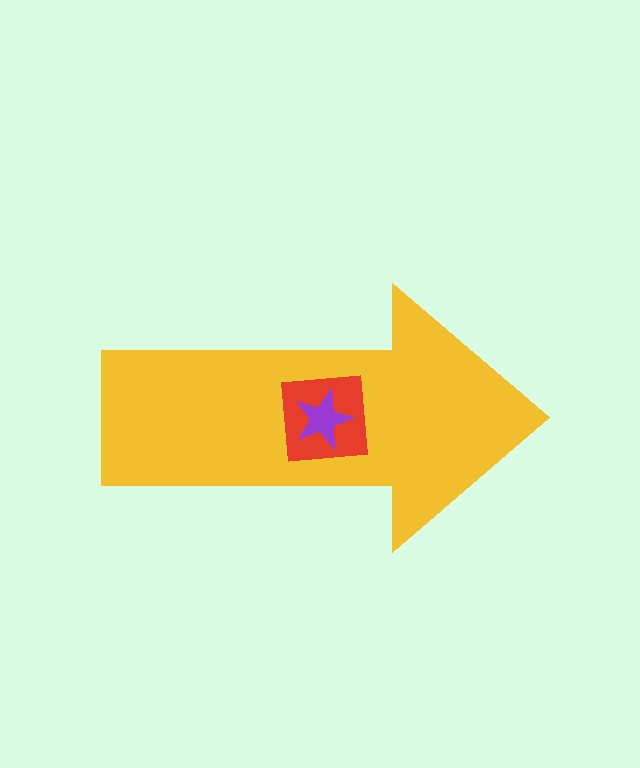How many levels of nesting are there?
3.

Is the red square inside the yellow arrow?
Yes.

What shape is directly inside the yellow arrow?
The red square.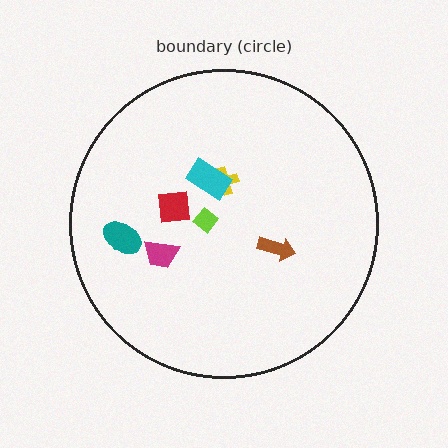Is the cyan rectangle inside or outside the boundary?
Inside.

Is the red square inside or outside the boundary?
Inside.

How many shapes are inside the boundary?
7 inside, 0 outside.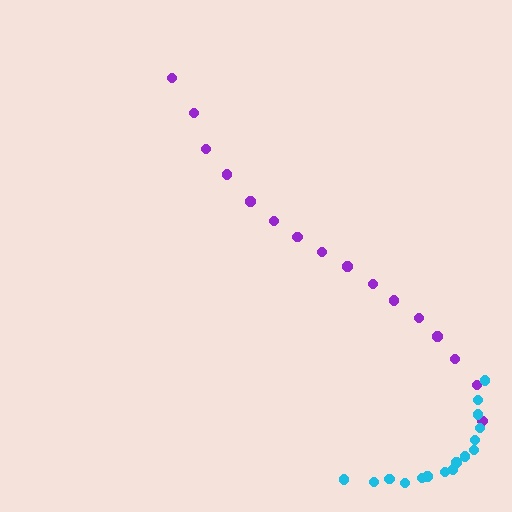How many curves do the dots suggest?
There are 2 distinct paths.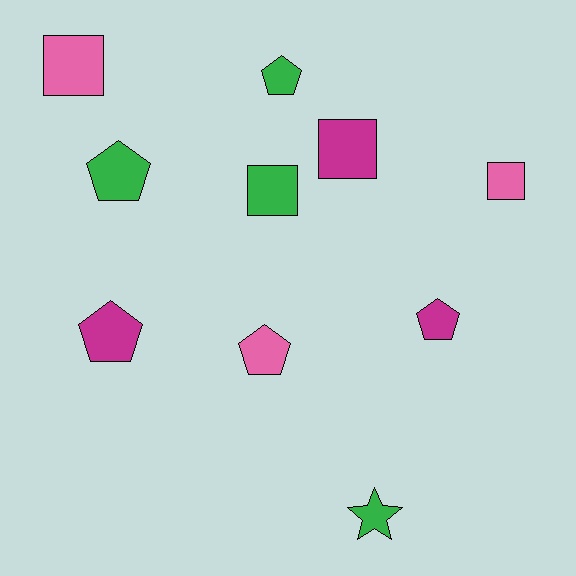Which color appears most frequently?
Green, with 4 objects.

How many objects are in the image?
There are 10 objects.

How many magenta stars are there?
There are no magenta stars.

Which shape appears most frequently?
Pentagon, with 5 objects.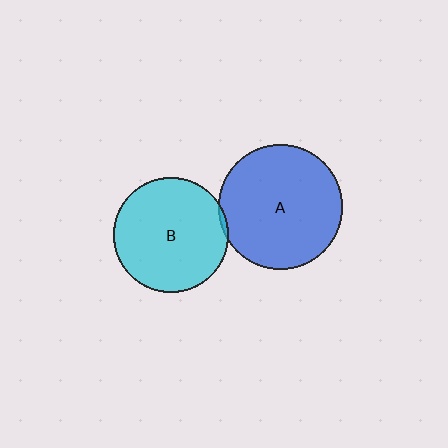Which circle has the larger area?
Circle A (blue).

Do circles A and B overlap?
Yes.